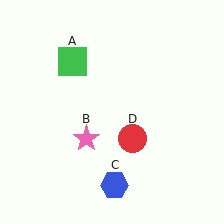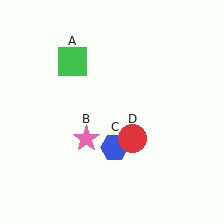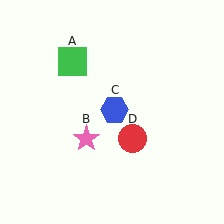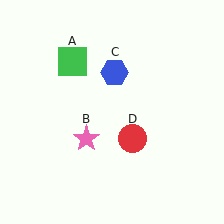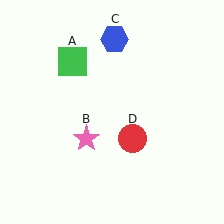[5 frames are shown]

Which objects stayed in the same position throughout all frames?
Green square (object A) and pink star (object B) and red circle (object D) remained stationary.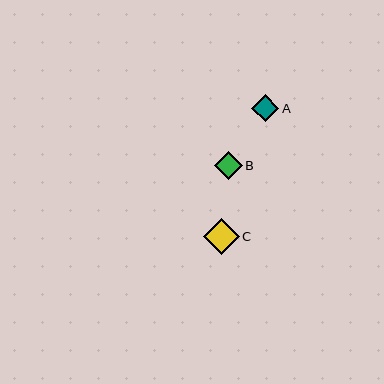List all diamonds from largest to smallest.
From largest to smallest: C, A, B.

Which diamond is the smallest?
Diamond B is the smallest with a size of approximately 27 pixels.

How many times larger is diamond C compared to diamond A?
Diamond C is approximately 1.3 times the size of diamond A.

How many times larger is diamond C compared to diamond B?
Diamond C is approximately 1.3 times the size of diamond B.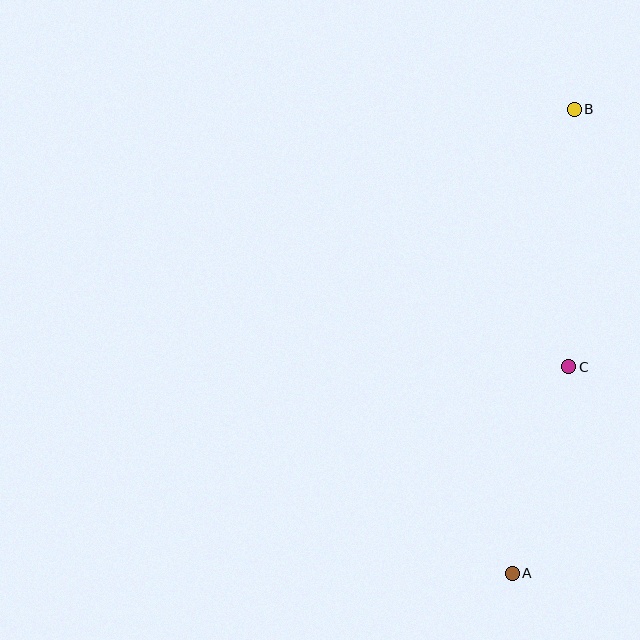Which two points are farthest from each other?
Points A and B are farthest from each other.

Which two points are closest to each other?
Points A and C are closest to each other.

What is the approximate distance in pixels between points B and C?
The distance between B and C is approximately 258 pixels.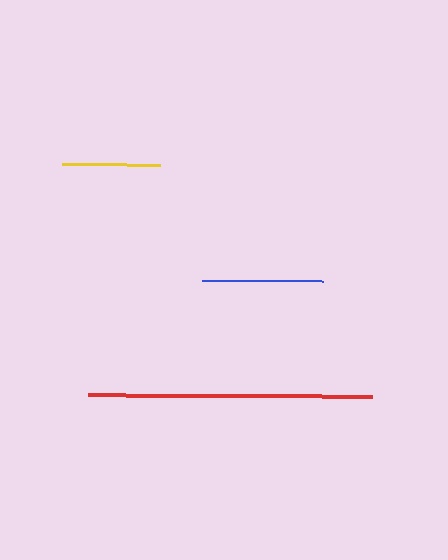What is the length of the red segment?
The red segment is approximately 283 pixels long.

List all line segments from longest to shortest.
From longest to shortest: red, blue, yellow.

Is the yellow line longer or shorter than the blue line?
The blue line is longer than the yellow line.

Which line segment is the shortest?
The yellow line is the shortest at approximately 98 pixels.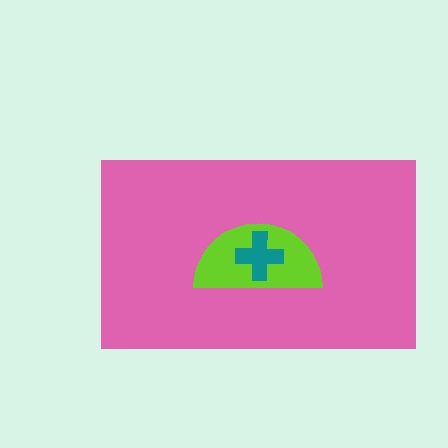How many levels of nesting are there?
3.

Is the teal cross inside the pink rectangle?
Yes.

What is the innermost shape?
The teal cross.